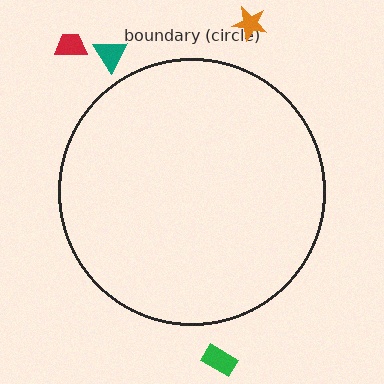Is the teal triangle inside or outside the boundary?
Outside.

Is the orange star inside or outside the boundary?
Outside.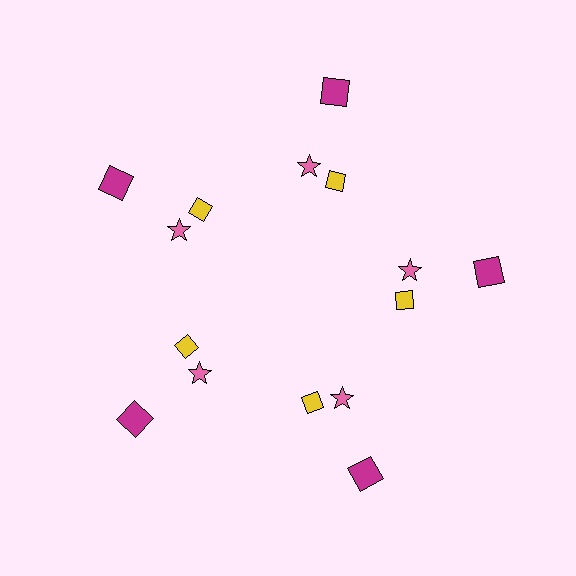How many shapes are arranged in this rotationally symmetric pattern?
There are 15 shapes, arranged in 5 groups of 3.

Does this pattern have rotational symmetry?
Yes, this pattern has 5-fold rotational symmetry. It looks the same after rotating 72 degrees around the center.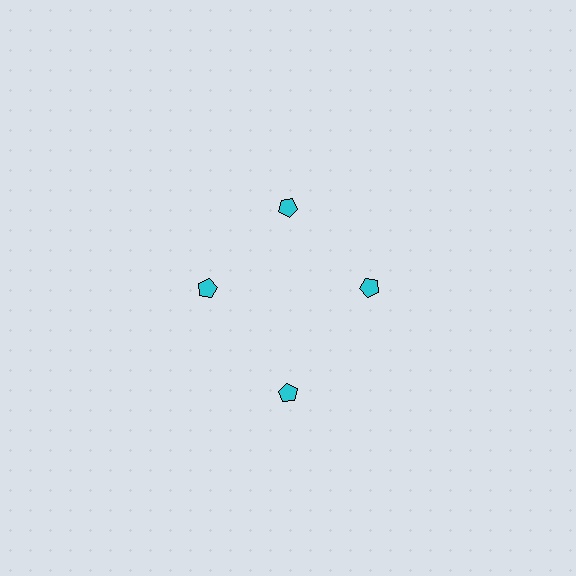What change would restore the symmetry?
The symmetry would be restored by moving it inward, back onto the ring so that all 4 pentagons sit at equal angles and equal distance from the center.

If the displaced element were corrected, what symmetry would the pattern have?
It would have 4-fold rotational symmetry — the pattern would map onto itself every 90 degrees.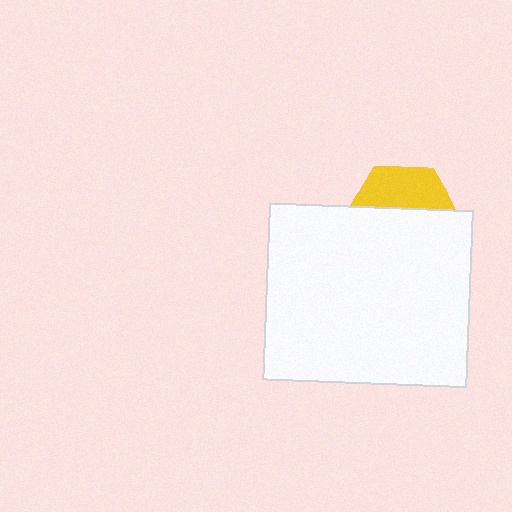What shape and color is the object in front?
The object in front is a white rectangle.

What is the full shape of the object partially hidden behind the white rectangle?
The partially hidden object is a yellow hexagon.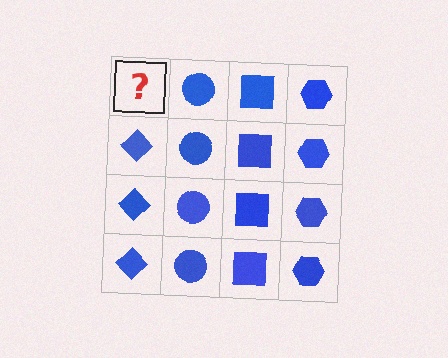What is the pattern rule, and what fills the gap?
The rule is that each column has a consistent shape. The gap should be filled with a blue diamond.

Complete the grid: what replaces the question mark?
The question mark should be replaced with a blue diamond.